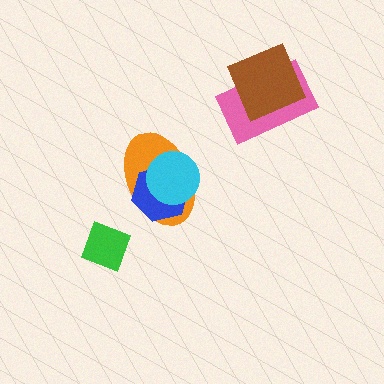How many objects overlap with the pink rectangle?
1 object overlaps with the pink rectangle.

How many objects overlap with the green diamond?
0 objects overlap with the green diamond.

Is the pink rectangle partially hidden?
Yes, it is partially covered by another shape.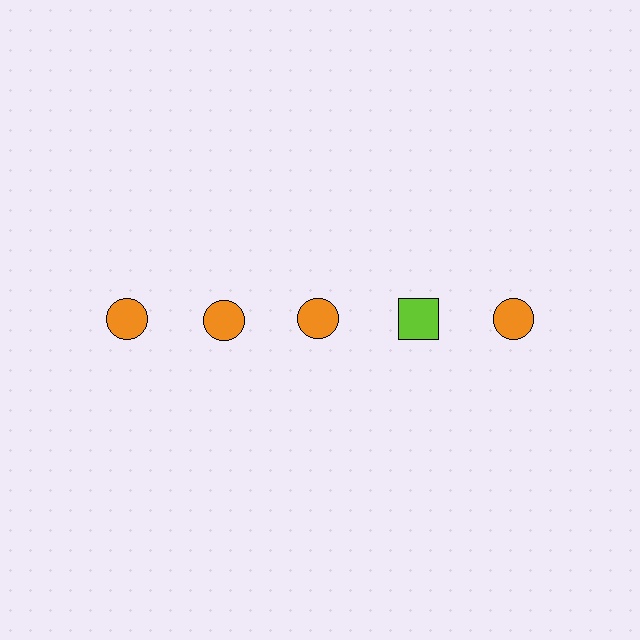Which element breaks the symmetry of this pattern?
The lime square in the top row, second from right column breaks the symmetry. All other shapes are orange circles.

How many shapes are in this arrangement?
There are 5 shapes arranged in a grid pattern.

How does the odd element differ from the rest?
It differs in both color (lime instead of orange) and shape (square instead of circle).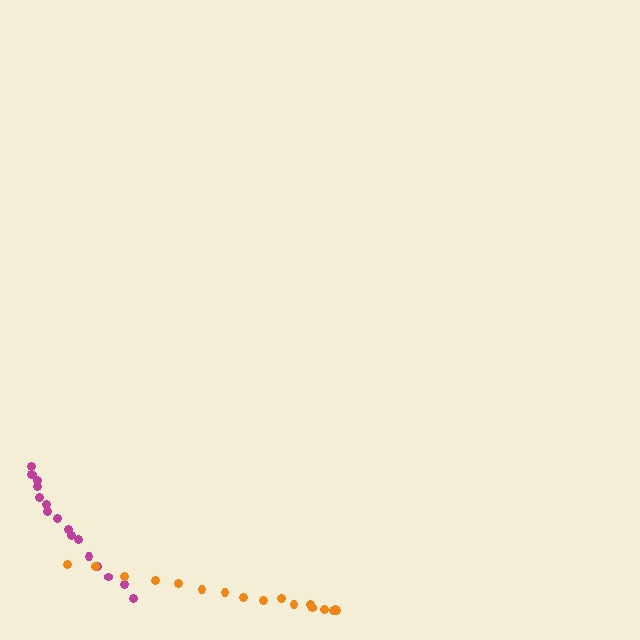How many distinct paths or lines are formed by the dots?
There are 2 distinct paths.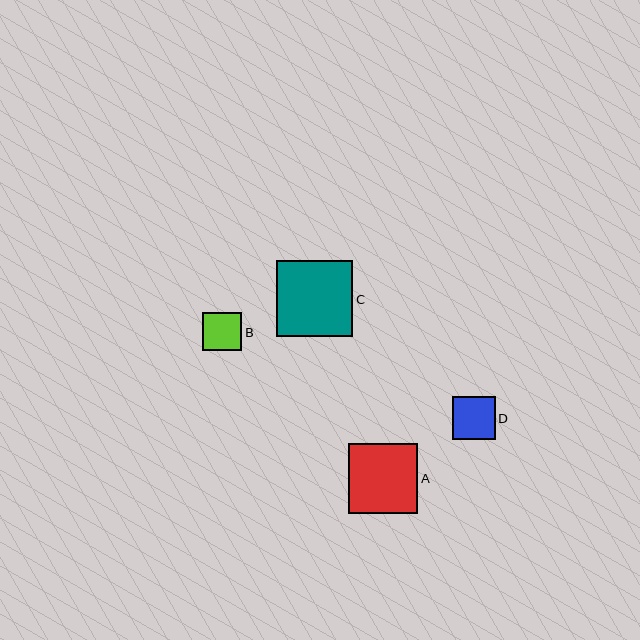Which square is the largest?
Square C is the largest with a size of approximately 76 pixels.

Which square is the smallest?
Square B is the smallest with a size of approximately 39 pixels.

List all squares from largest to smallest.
From largest to smallest: C, A, D, B.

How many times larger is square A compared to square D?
Square A is approximately 1.6 times the size of square D.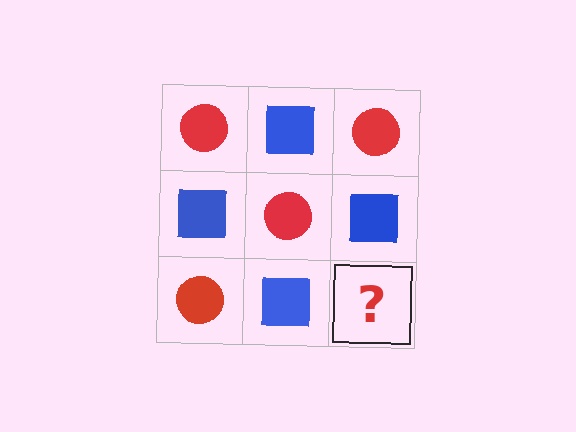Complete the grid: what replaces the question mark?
The question mark should be replaced with a red circle.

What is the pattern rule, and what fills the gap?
The rule is that it alternates red circle and blue square in a checkerboard pattern. The gap should be filled with a red circle.